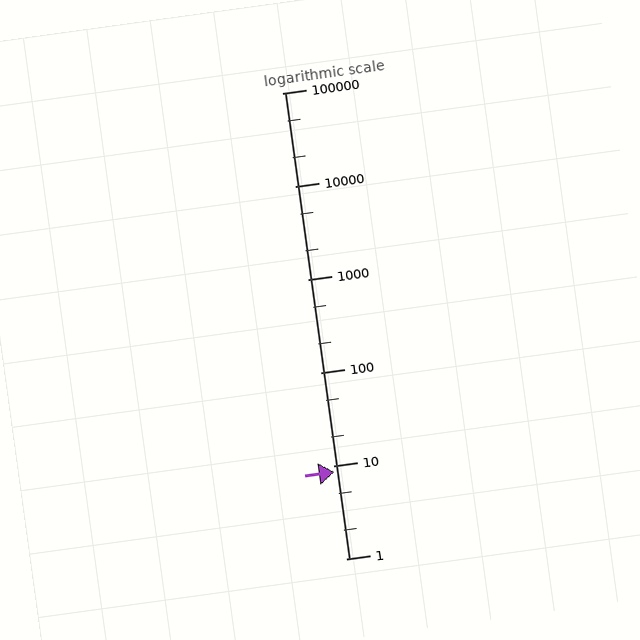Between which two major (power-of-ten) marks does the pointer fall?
The pointer is between 1 and 10.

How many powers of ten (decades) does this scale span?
The scale spans 5 decades, from 1 to 100000.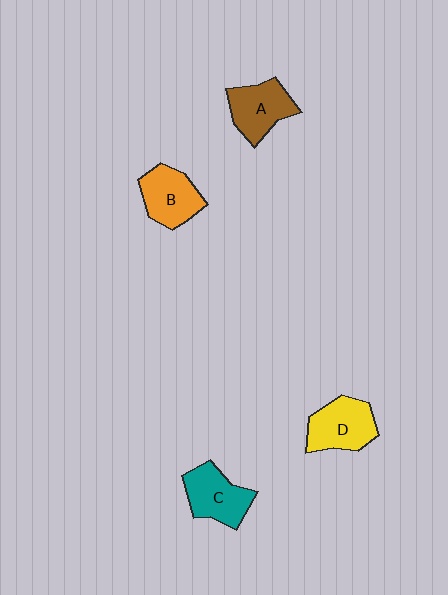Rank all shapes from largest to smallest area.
From largest to smallest: D (yellow), C (teal), A (brown), B (orange).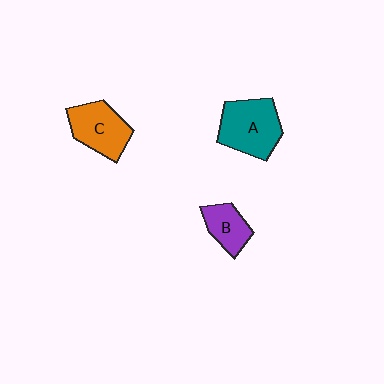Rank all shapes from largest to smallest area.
From largest to smallest: A (teal), C (orange), B (purple).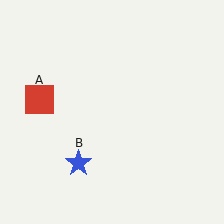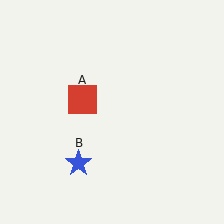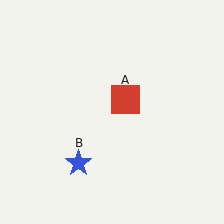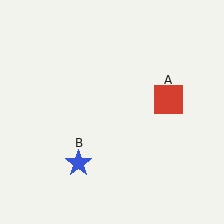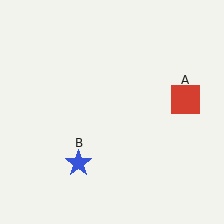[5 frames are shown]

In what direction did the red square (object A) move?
The red square (object A) moved right.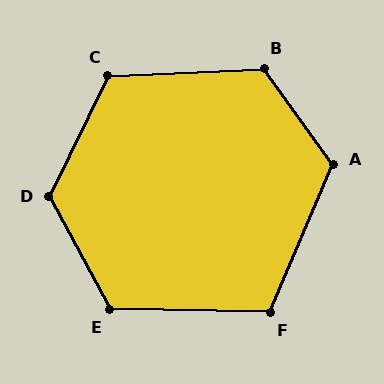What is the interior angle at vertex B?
Approximately 123 degrees (obtuse).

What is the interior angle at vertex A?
Approximately 122 degrees (obtuse).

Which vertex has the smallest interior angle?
F, at approximately 112 degrees.